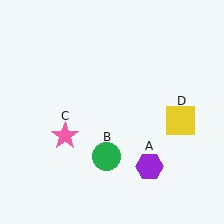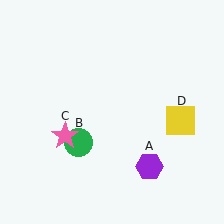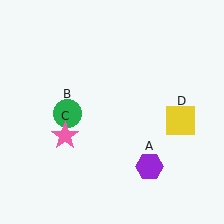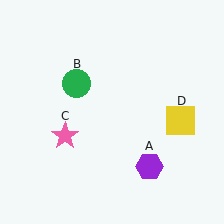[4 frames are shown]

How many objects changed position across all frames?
1 object changed position: green circle (object B).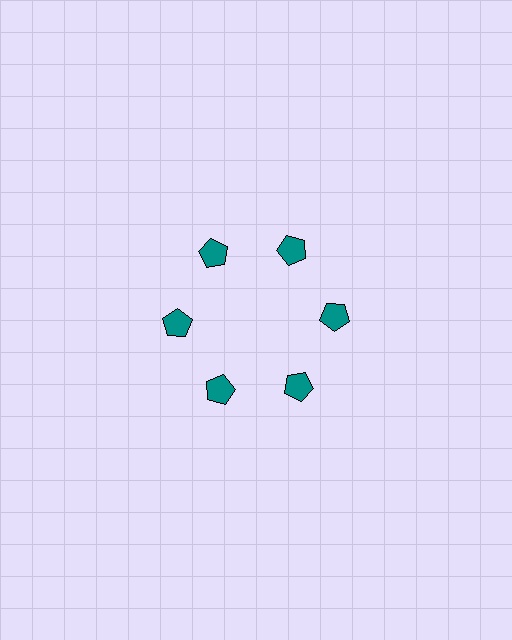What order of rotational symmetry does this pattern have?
This pattern has 6-fold rotational symmetry.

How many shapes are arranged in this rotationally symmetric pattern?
There are 6 shapes, arranged in 6 groups of 1.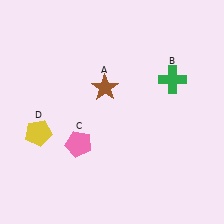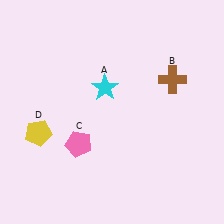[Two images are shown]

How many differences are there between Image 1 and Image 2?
There are 2 differences between the two images.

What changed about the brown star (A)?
In Image 1, A is brown. In Image 2, it changed to cyan.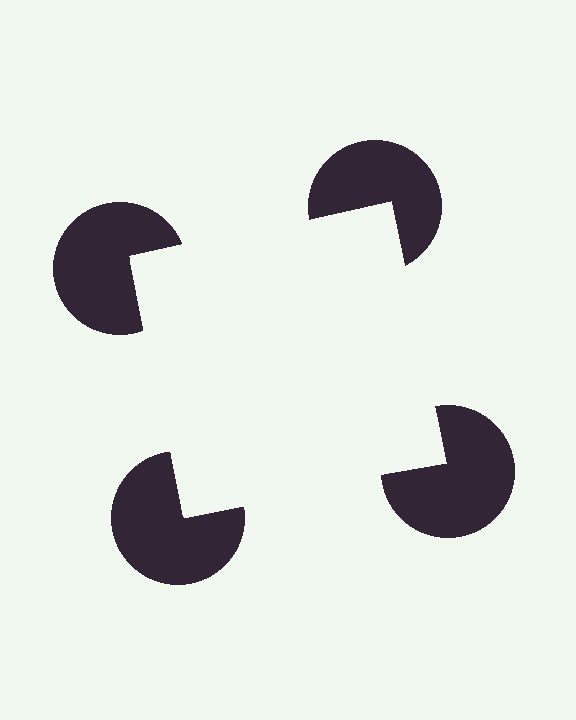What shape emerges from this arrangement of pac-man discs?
An illusory square — its edges are inferred from the aligned wedge cuts in the pac-man discs, not physically drawn.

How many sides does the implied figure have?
4 sides.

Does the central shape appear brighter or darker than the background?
It typically appears slightly brighter than the background, even though no actual brightness change is drawn.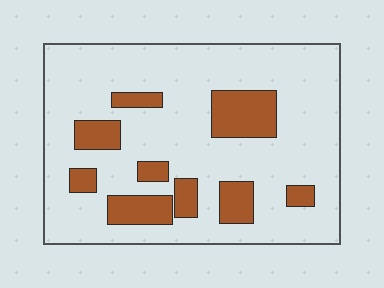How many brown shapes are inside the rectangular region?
9.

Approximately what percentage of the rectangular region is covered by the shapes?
Approximately 20%.